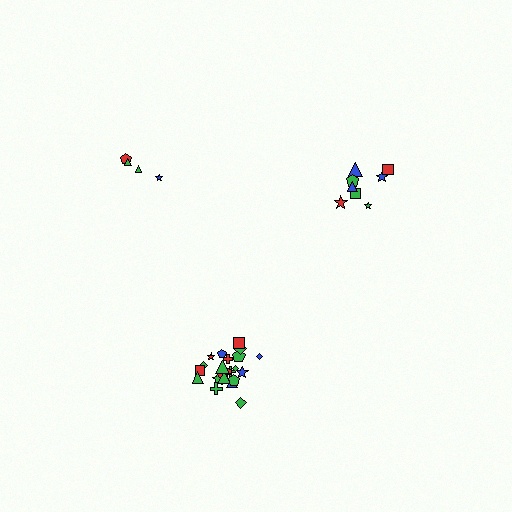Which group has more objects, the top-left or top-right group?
The top-right group.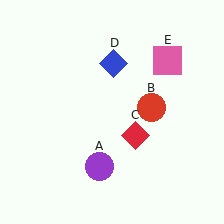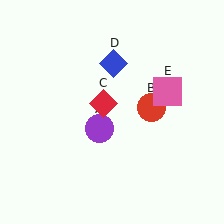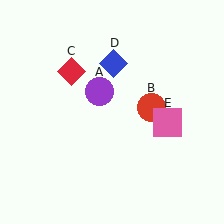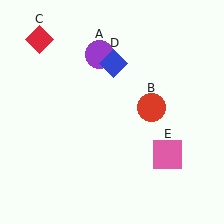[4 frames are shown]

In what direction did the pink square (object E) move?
The pink square (object E) moved down.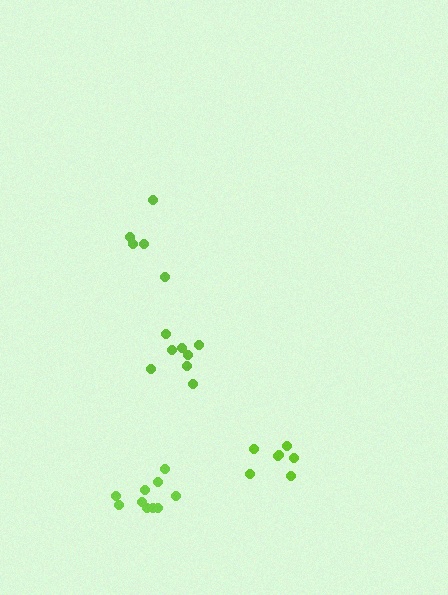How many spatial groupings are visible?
There are 4 spatial groupings.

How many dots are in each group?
Group 1: 10 dots, Group 2: 5 dots, Group 3: 8 dots, Group 4: 7 dots (30 total).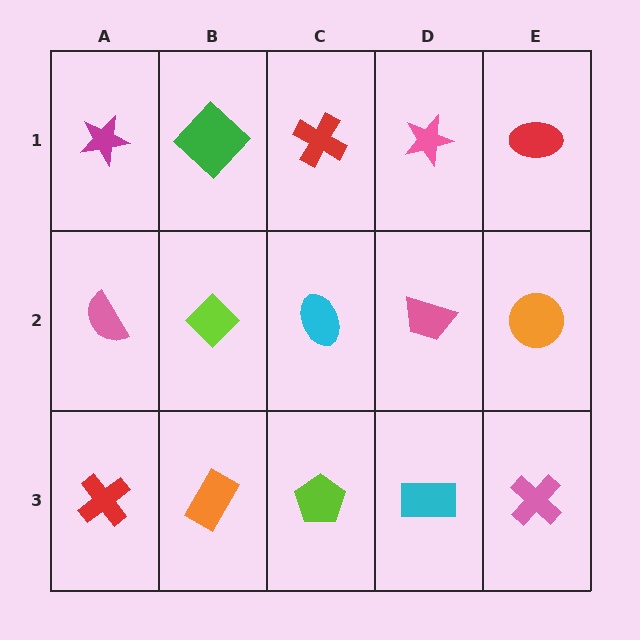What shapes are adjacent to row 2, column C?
A red cross (row 1, column C), a lime pentagon (row 3, column C), a lime diamond (row 2, column B), a pink trapezoid (row 2, column D).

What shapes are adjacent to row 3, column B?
A lime diamond (row 2, column B), a red cross (row 3, column A), a lime pentagon (row 3, column C).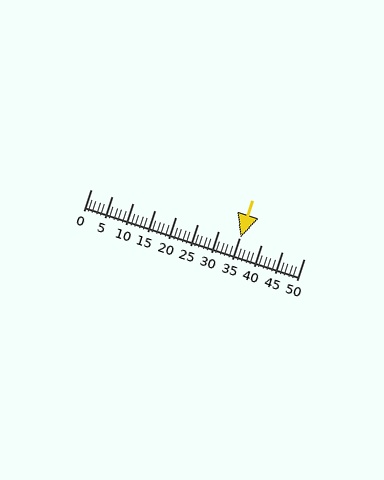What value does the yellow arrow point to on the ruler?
The yellow arrow points to approximately 35.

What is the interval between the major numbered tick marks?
The major tick marks are spaced 5 units apart.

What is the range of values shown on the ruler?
The ruler shows values from 0 to 50.